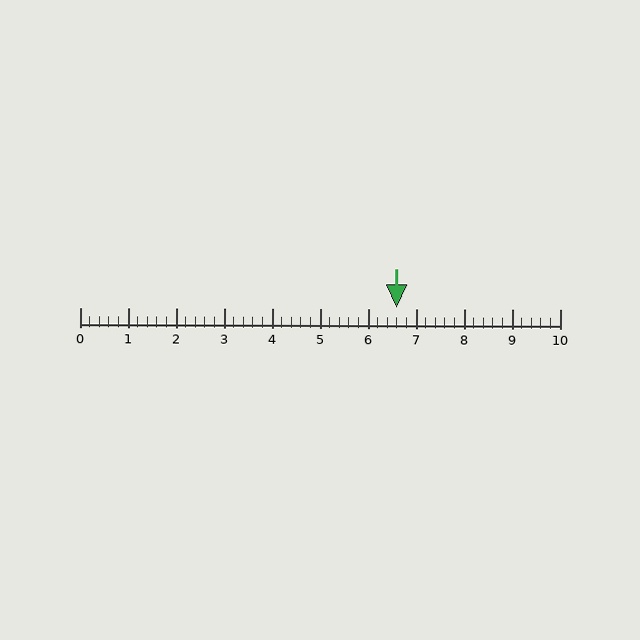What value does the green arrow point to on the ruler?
The green arrow points to approximately 6.6.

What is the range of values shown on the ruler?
The ruler shows values from 0 to 10.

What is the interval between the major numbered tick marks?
The major tick marks are spaced 1 units apart.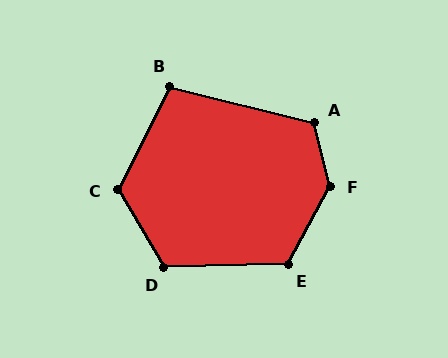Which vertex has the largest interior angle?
F, at approximately 138 degrees.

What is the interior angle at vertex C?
Approximately 122 degrees (obtuse).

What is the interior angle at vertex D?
Approximately 119 degrees (obtuse).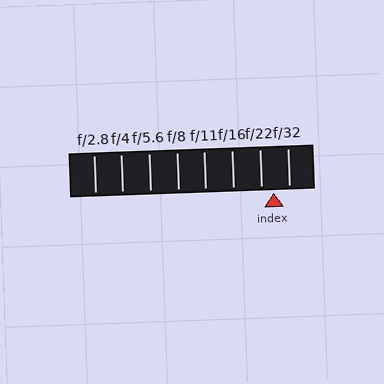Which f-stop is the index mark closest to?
The index mark is closest to f/22.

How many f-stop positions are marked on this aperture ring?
There are 8 f-stop positions marked.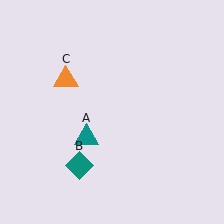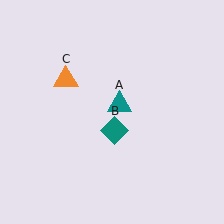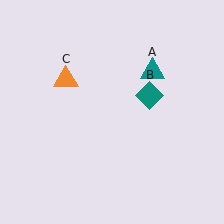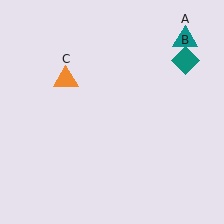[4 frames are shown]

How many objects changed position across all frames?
2 objects changed position: teal triangle (object A), teal diamond (object B).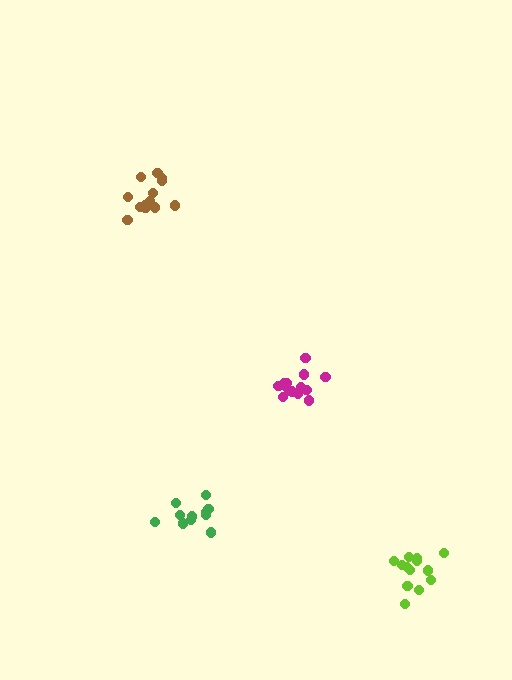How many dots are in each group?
Group 1: 14 dots, Group 2: 11 dots, Group 3: 13 dots, Group 4: 13 dots (51 total).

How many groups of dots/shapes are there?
There are 4 groups.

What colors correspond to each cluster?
The clusters are colored: magenta, green, brown, lime.